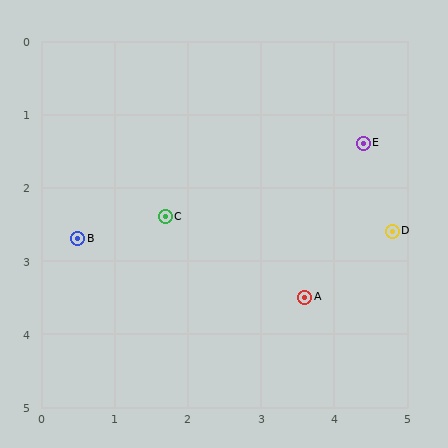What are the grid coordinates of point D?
Point D is at approximately (4.8, 2.6).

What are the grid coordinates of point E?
Point E is at approximately (4.4, 1.4).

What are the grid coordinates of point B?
Point B is at approximately (0.5, 2.7).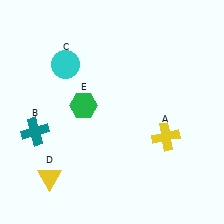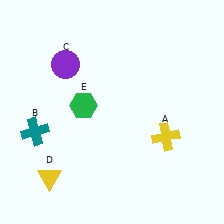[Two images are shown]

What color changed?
The circle (C) changed from cyan in Image 1 to purple in Image 2.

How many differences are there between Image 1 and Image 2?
There is 1 difference between the two images.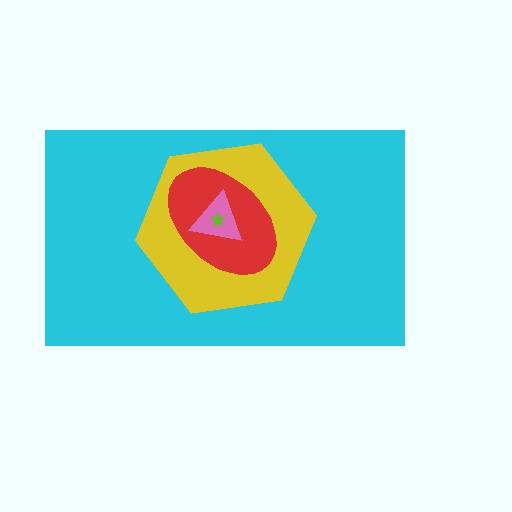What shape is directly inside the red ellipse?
The pink triangle.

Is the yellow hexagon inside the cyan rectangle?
Yes.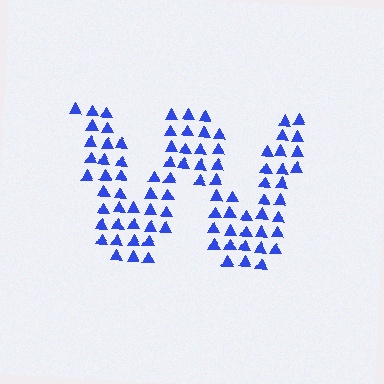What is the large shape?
The large shape is the letter W.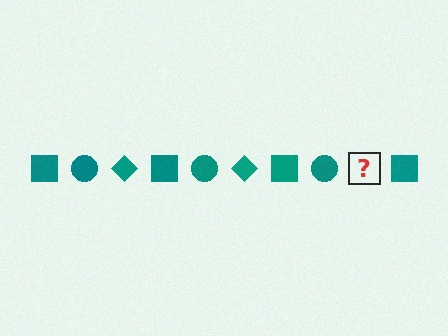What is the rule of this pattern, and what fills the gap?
The rule is that the pattern cycles through square, circle, diamond shapes in teal. The gap should be filled with a teal diamond.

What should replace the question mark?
The question mark should be replaced with a teal diamond.